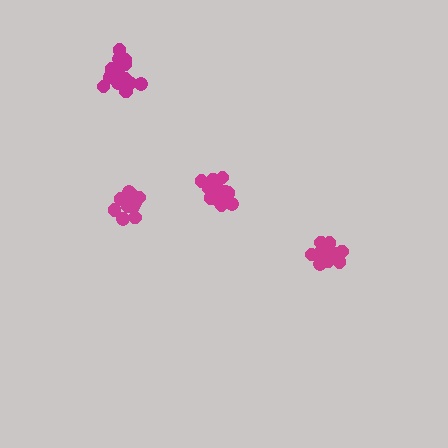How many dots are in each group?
Group 1: 16 dots, Group 2: 16 dots, Group 3: 17 dots, Group 4: 15 dots (64 total).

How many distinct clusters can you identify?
There are 4 distinct clusters.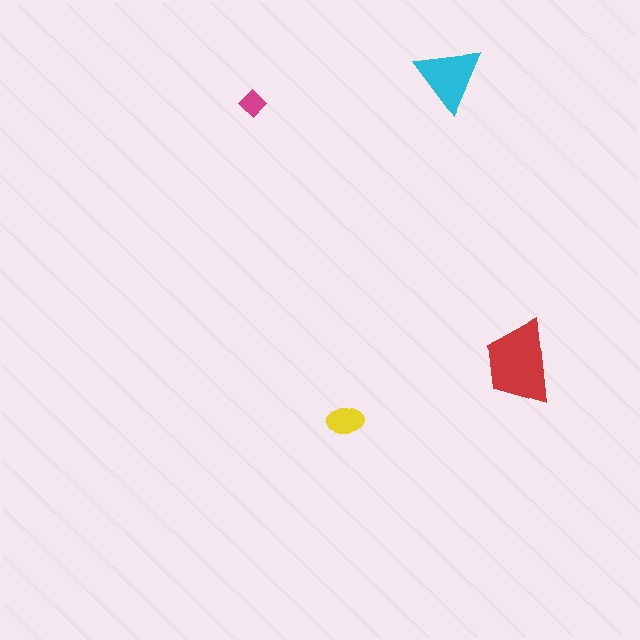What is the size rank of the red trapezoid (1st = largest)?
1st.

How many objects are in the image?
There are 4 objects in the image.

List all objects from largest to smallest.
The red trapezoid, the cyan triangle, the yellow ellipse, the magenta diamond.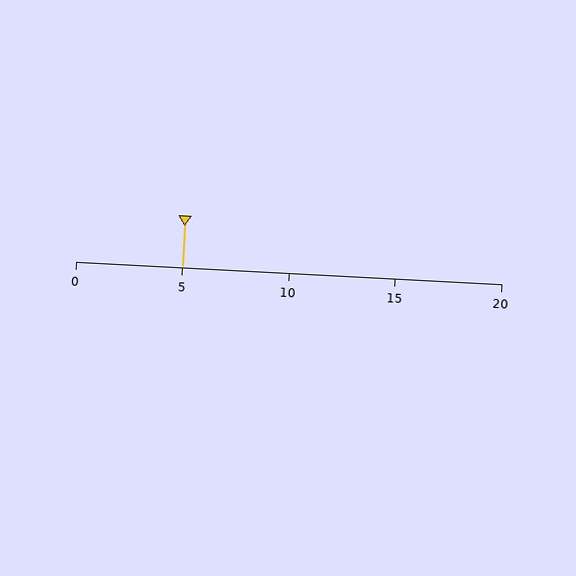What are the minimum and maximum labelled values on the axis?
The axis runs from 0 to 20.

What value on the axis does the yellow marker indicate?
The marker indicates approximately 5.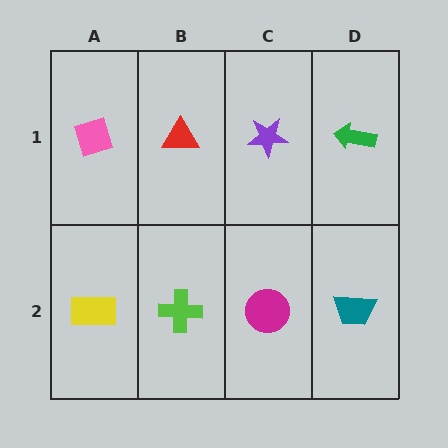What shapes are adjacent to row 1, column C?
A magenta circle (row 2, column C), a red triangle (row 1, column B), a green arrow (row 1, column D).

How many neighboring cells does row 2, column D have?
2.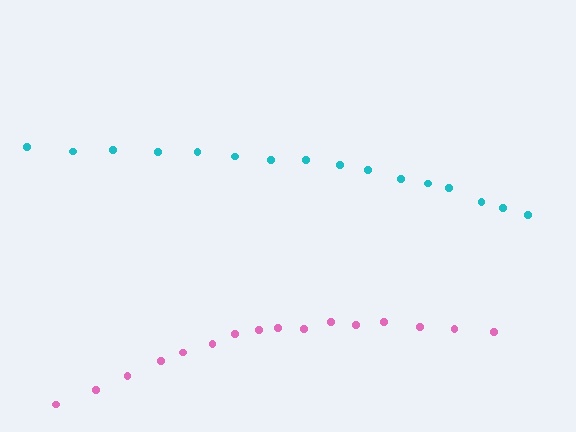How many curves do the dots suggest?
There are 2 distinct paths.